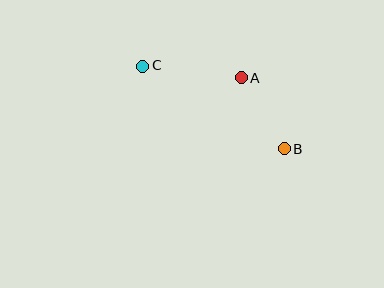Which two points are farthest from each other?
Points B and C are farthest from each other.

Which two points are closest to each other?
Points A and B are closest to each other.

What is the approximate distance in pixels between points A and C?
The distance between A and C is approximately 99 pixels.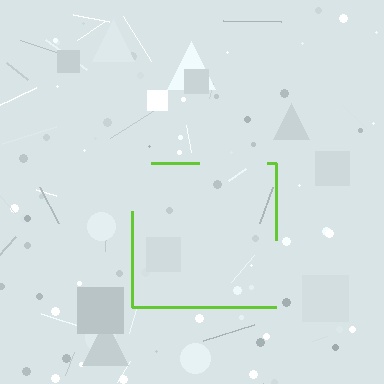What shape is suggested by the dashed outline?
The dashed outline suggests a square.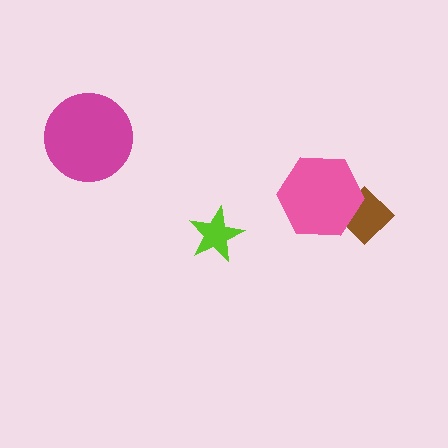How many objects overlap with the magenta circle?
0 objects overlap with the magenta circle.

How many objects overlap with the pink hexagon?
1 object overlaps with the pink hexagon.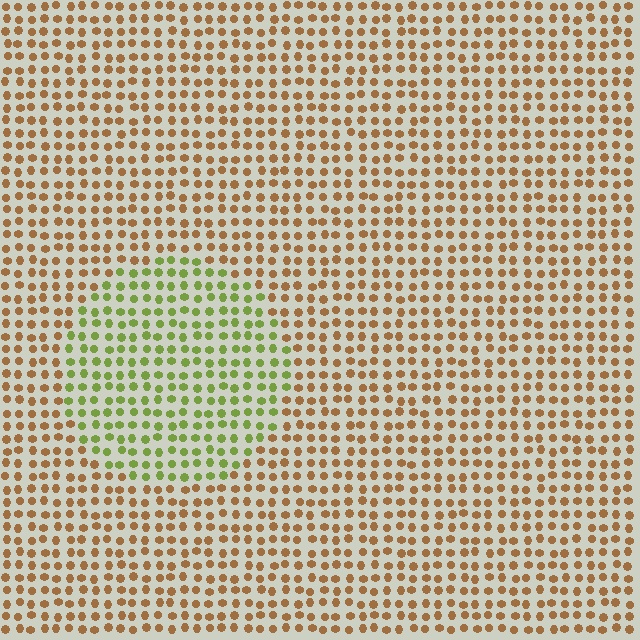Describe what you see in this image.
The image is filled with small brown elements in a uniform arrangement. A circle-shaped region is visible where the elements are tinted to a slightly different hue, forming a subtle color boundary.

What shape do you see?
I see a circle.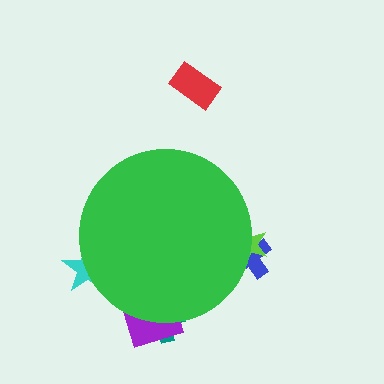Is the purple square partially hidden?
Yes, the purple square is partially hidden behind the green circle.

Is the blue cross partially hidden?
Yes, the blue cross is partially hidden behind the green circle.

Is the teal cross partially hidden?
Yes, the teal cross is partially hidden behind the green circle.